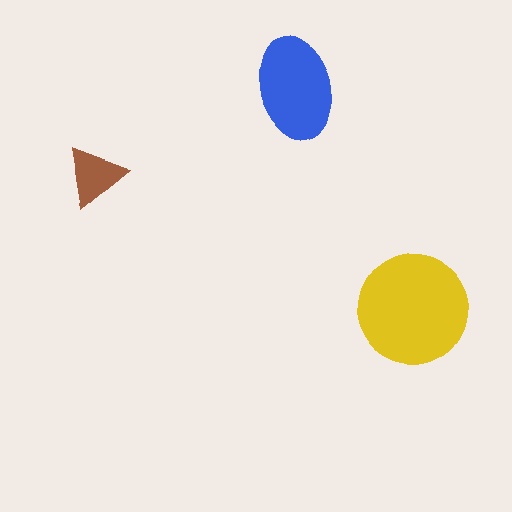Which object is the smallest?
The brown triangle.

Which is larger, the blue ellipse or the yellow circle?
The yellow circle.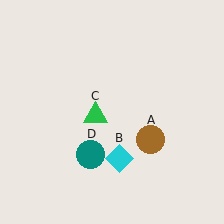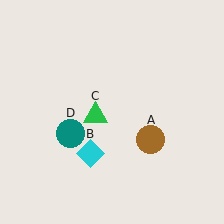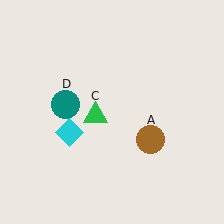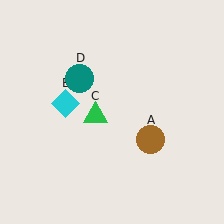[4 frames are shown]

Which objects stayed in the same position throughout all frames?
Brown circle (object A) and green triangle (object C) remained stationary.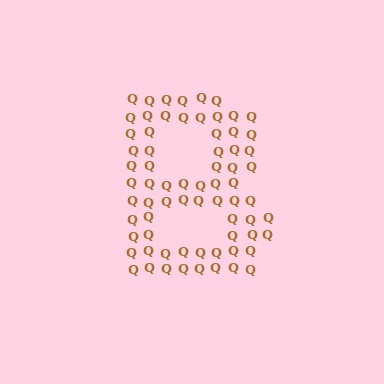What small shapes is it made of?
It is made of small letter Q's.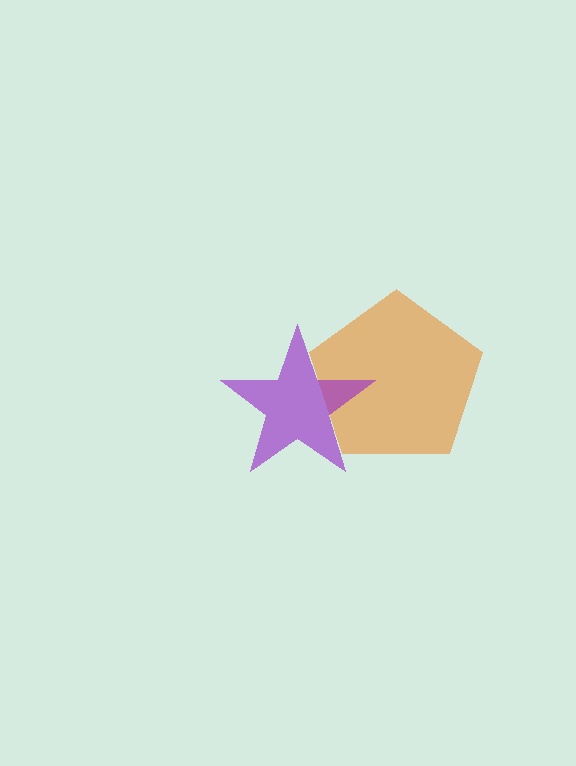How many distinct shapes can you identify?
There are 2 distinct shapes: an orange pentagon, a purple star.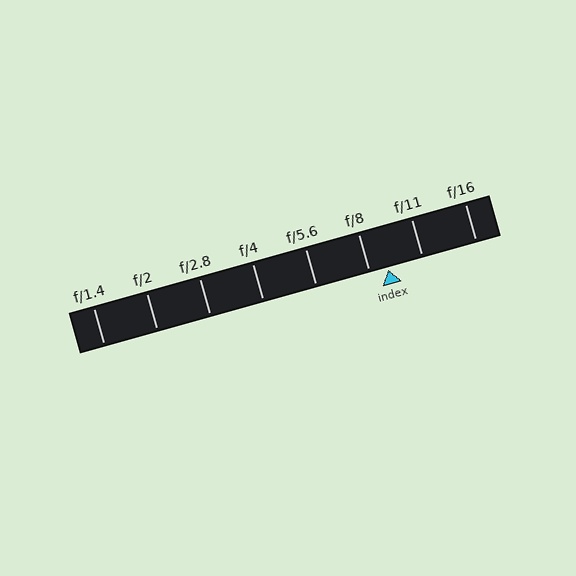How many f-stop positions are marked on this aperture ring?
There are 8 f-stop positions marked.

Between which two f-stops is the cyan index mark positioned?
The index mark is between f/8 and f/11.